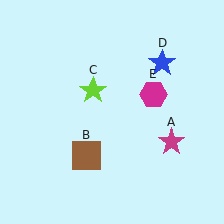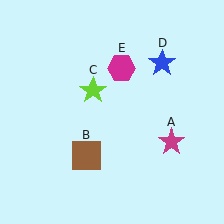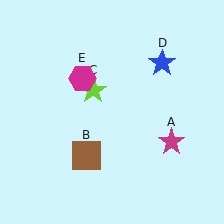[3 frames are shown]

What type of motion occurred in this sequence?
The magenta hexagon (object E) rotated counterclockwise around the center of the scene.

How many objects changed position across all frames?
1 object changed position: magenta hexagon (object E).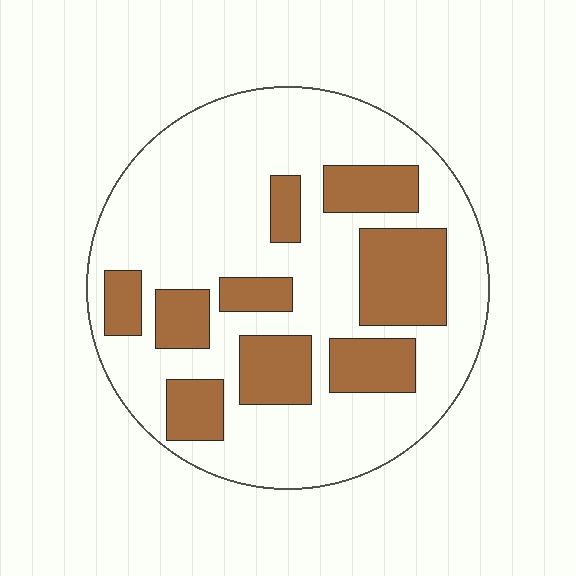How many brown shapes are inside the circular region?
9.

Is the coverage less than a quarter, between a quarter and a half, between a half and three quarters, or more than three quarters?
Between a quarter and a half.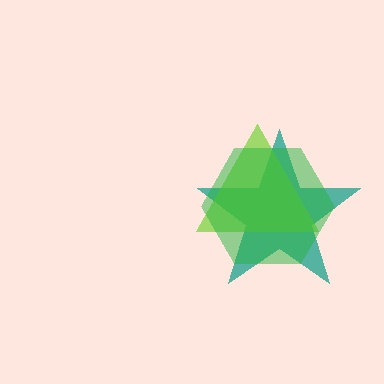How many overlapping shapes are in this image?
There are 3 overlapping shapes in the image.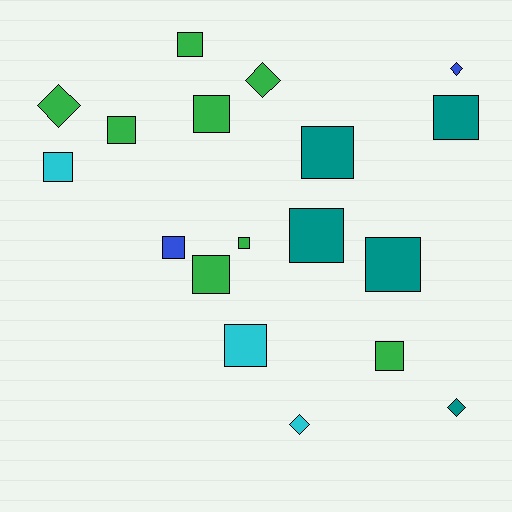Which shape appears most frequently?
Square, with 13 objects.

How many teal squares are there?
There are 4 teal squares.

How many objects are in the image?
There are 18 objects.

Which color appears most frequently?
Green, with 8 objects.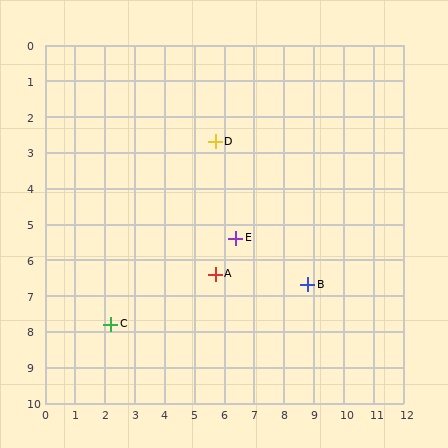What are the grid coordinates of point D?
Point D is at approximately (5.7, 2.7).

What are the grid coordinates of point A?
Point A is at approximately (5.7, 6.4).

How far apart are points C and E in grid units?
Points C and E are about 4.8 grid units apart.